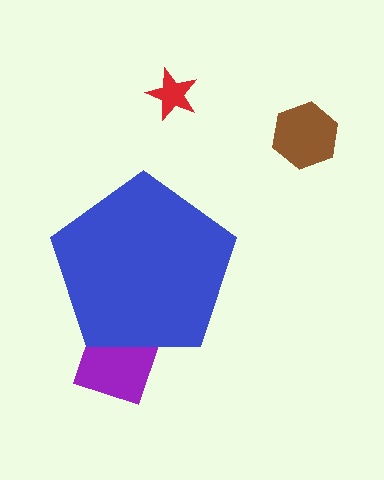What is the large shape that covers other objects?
A blue pentagon.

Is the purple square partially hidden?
Yes, the purple square is partially hidden behind the blue pentagon.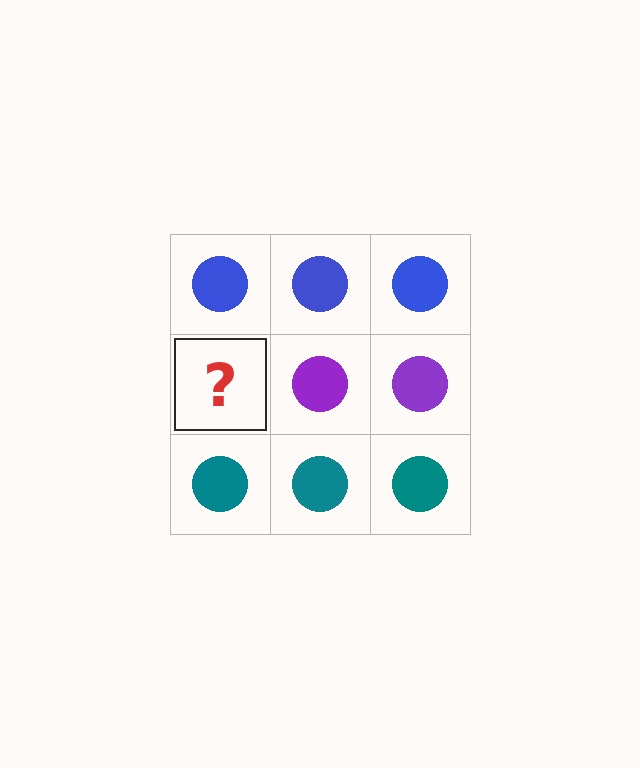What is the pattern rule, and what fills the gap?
The rule is that each row has a consistent color. The gap should be filled with a purple circle.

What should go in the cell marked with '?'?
The missing cell should contain a purple circle.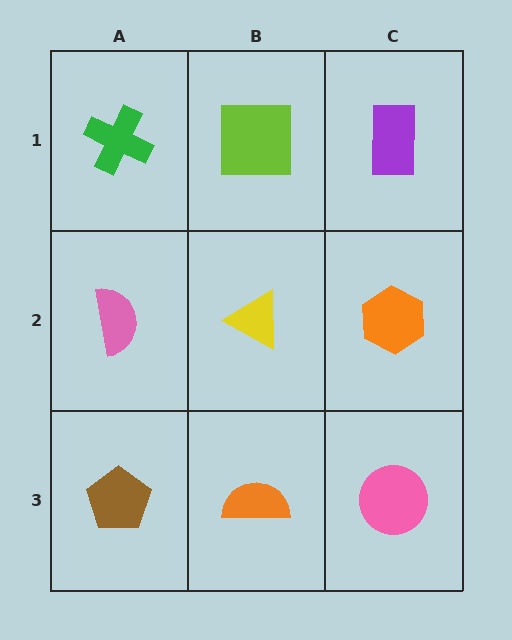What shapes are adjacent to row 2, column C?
A purple rectangle (row 1, column C), a pink circle (row 3, column C), a yellow triangle (row 2, column B).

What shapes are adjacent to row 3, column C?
An orange hexagon (row 2, column C), an orange semicircle (row 3, column B).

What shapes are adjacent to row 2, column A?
A green cross (row 1, column A), a brown pentagon (row 3, column A), a yellow triangle (row 2, column B).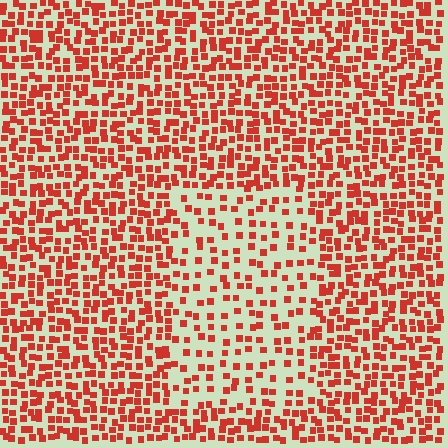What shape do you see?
I see a rectangle.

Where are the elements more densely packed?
The elements are more densely packed outside the rectangle boundary.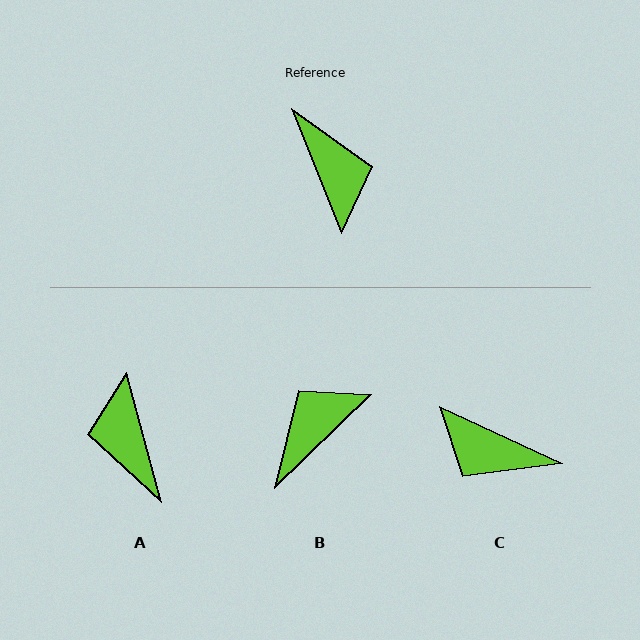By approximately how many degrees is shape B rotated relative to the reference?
Approximately 112 degrees counter-clockwise.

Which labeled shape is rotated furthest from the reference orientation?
A, about 173 degrees away.